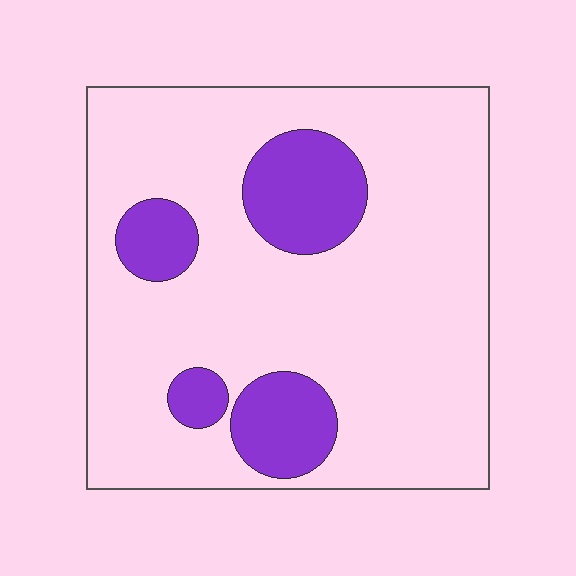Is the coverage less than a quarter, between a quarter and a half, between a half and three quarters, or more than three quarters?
Less than a quarter.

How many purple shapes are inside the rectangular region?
4.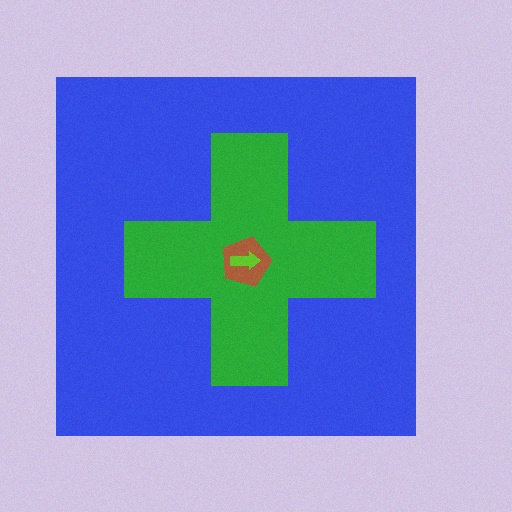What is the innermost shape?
The lime arrow.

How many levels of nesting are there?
4.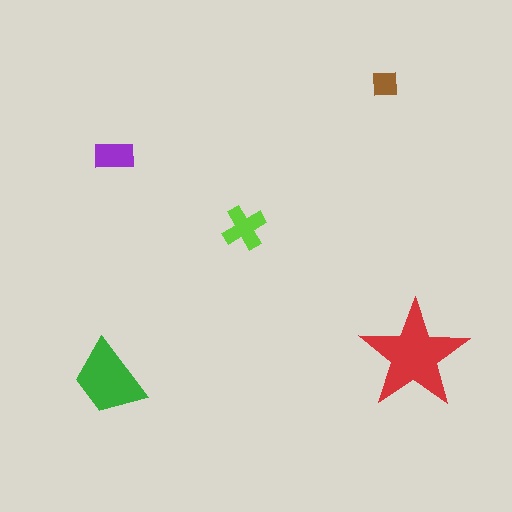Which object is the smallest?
The brown square.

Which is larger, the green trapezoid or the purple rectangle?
The green trapezoid.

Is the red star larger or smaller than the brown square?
Larger.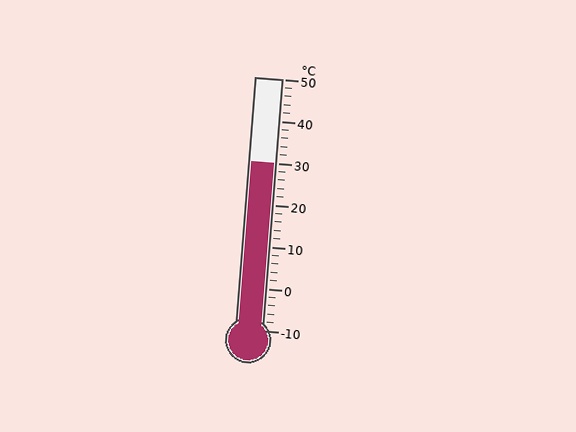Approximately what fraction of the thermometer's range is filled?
The thermometer is filled to approximately 65% of its range.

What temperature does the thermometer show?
The thermometer shows approximately 30°C.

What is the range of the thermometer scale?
The thermometer scale ranges from -10°C to 50°C.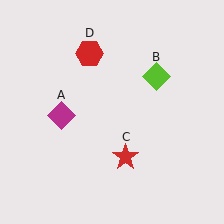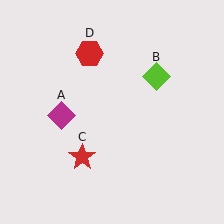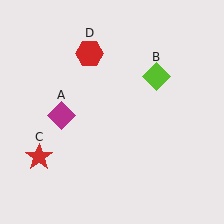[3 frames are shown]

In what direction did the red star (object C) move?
The red star (object C) moved left.